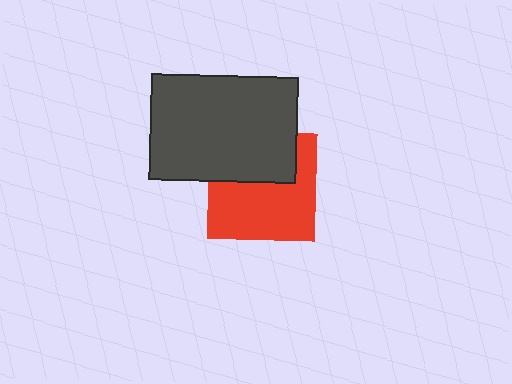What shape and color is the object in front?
The object in front is a dark gray rectangle.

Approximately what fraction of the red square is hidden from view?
Roughly 39% of the red square is hidden behind the dark gray rectangle.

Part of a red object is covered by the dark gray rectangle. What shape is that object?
It is a square.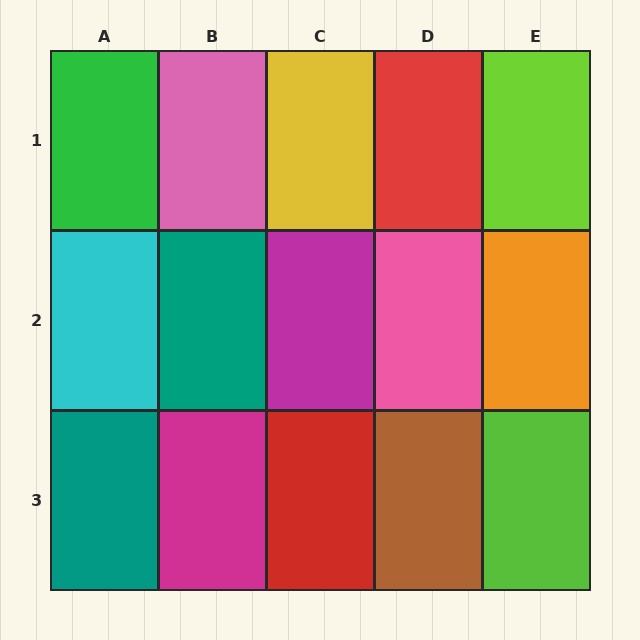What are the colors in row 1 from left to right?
Green, pink, yellow, red, lime.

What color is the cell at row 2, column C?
Magenta.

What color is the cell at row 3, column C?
Red.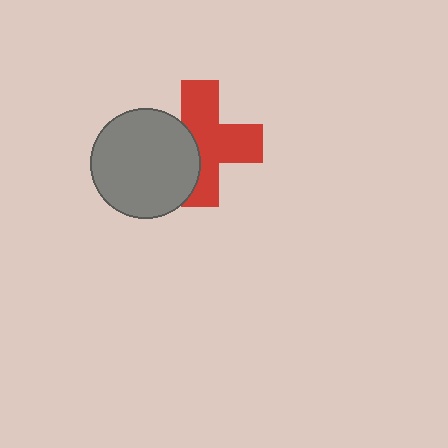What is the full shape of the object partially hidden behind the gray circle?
The partially hidden object is a red cross.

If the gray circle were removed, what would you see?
You would see the complete red cross.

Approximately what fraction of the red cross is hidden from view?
Roughly 35% of the red cross is hidden behind the gray circle.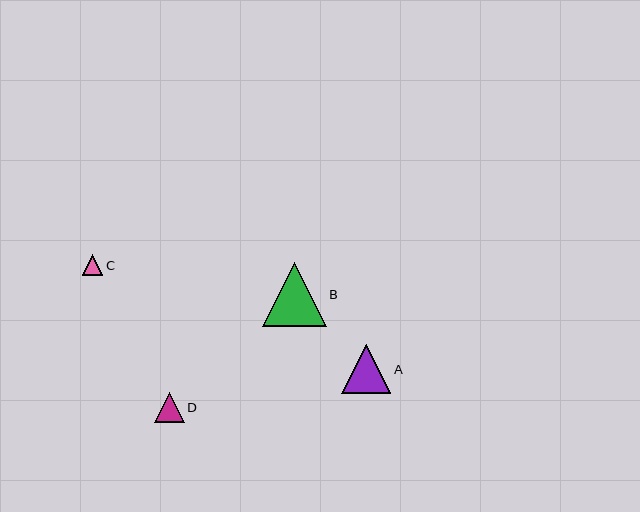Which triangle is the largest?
Triangle B is the largest with a size of approximately 64 pixels.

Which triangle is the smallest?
Triangle C is the smallest with a size of approximately 20 pixels.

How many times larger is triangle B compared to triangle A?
Triangle B is approximately 1.3 times the size of triangle A.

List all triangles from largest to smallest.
From largest to smallest: B, A, D, C.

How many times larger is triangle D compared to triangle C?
Triangle D is approximately 1.5 times the size of triangle C.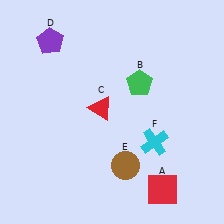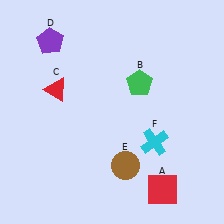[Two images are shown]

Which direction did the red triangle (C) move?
The red triangle (C) moved left.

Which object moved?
The red triangle (C) moved left.